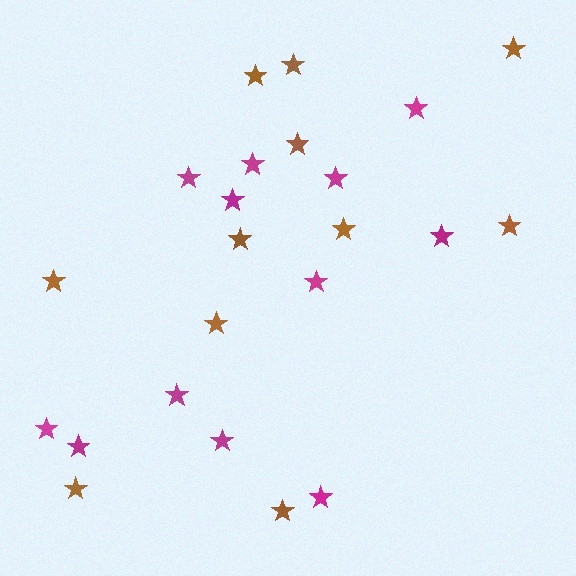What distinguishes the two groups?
There are 2 groups: one group of brown stars (11) and one group of magenta stars (12).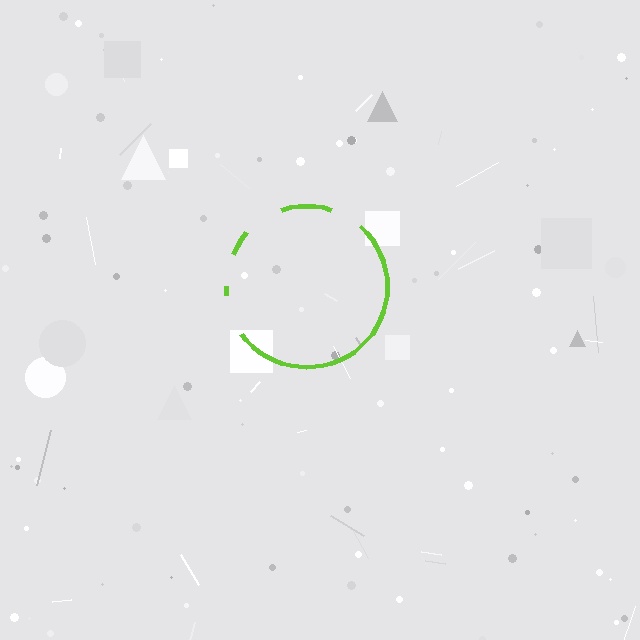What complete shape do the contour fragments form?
The contour fragments form a circle.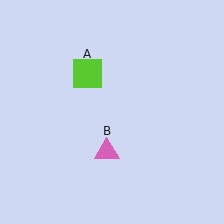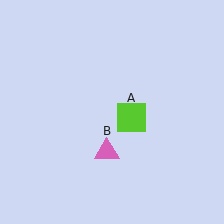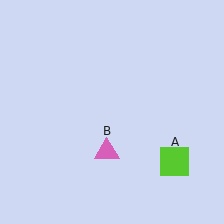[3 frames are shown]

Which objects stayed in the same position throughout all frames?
Pink triangle (object B) remained stationary.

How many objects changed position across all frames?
1 object changed position: lime square (object A).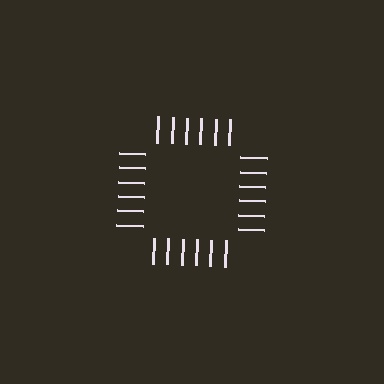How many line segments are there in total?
24 — 6 along each of the 4 edges.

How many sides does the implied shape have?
4 sides — the line-ends trace a square.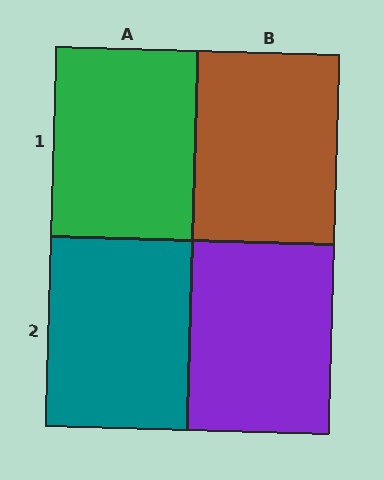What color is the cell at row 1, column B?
Brown.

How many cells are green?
1 cell is green.